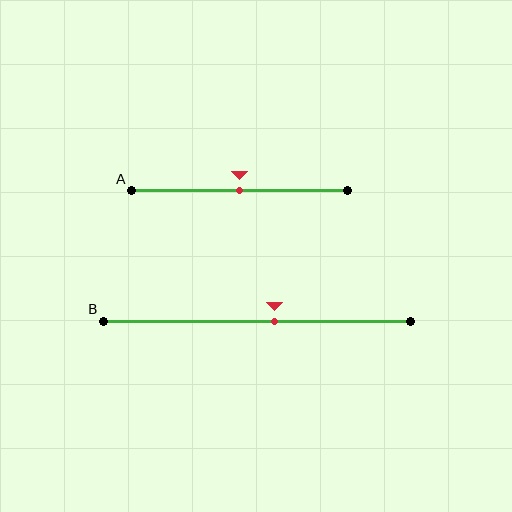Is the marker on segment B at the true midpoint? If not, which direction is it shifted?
No, the marker on segment B is shifted to the right by about 6% of the segment length.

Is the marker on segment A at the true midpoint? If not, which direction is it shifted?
Yes, the marker on segment A is at the true midpoint.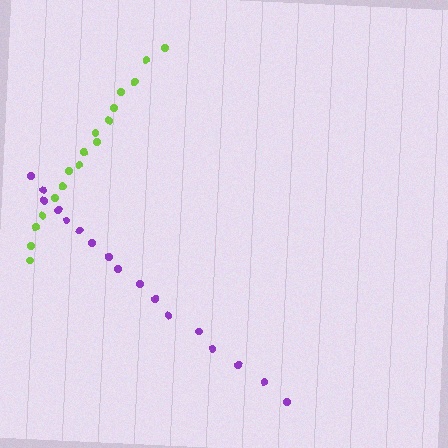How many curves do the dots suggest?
There are 2 distinct paths.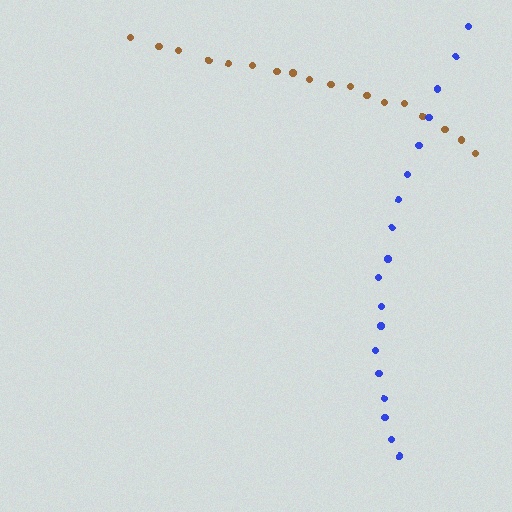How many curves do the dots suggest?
There are 2 distinct paths.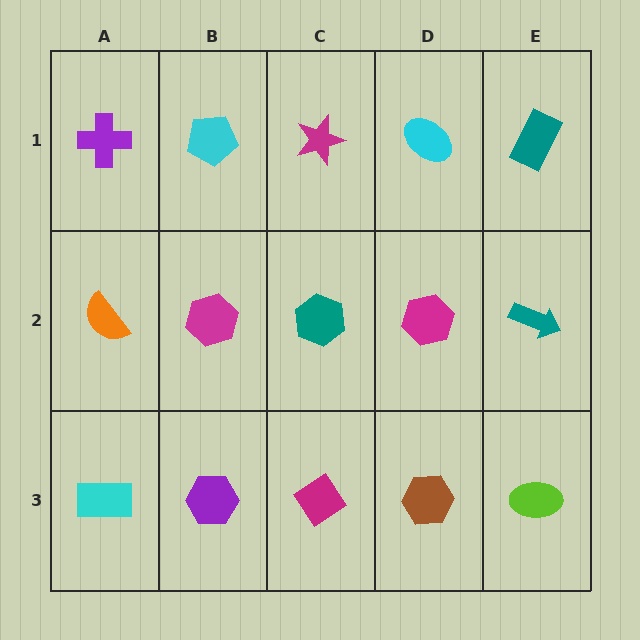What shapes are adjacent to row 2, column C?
A magenta star (row 1, column C), a magenta diamond (row 3, column C), a magenta hexagon (row 2, column B), a magenta hexagon (row 2, column D).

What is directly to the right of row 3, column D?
A lime ellipse.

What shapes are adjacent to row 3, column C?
A teal hexagon (row 2, column C), a purple hexagon (row 3, column B), a brown hexagon (row 3, column D).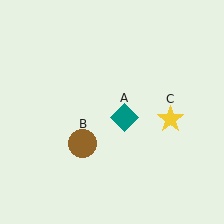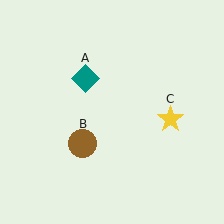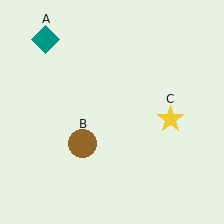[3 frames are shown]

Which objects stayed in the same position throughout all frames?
Brown circle (object B) and yellow star (object C) remained stationary.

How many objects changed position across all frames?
1 object changed position: teal diamond (object A).